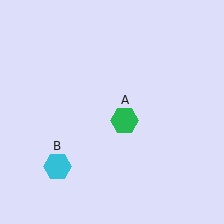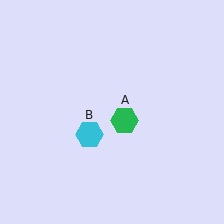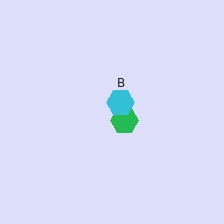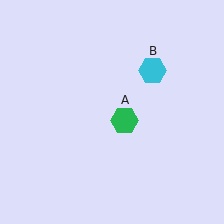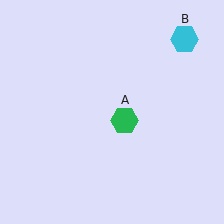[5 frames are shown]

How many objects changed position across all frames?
1 object changed position: cyan hexagon (object B).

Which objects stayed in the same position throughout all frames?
Green hexagon (object A) remained stationary.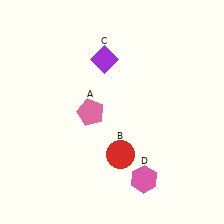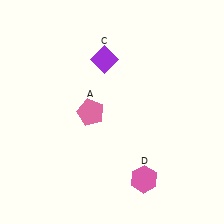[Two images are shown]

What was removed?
The red circle (B) was removed in Image 2.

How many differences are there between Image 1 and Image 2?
There is 1 difference between the two images.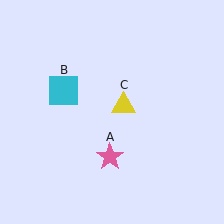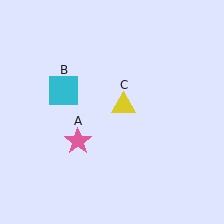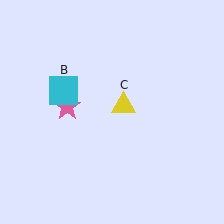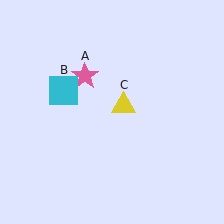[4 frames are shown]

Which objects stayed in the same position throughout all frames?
Cyan square (object B) and yellow triangle (object C) remained stationary.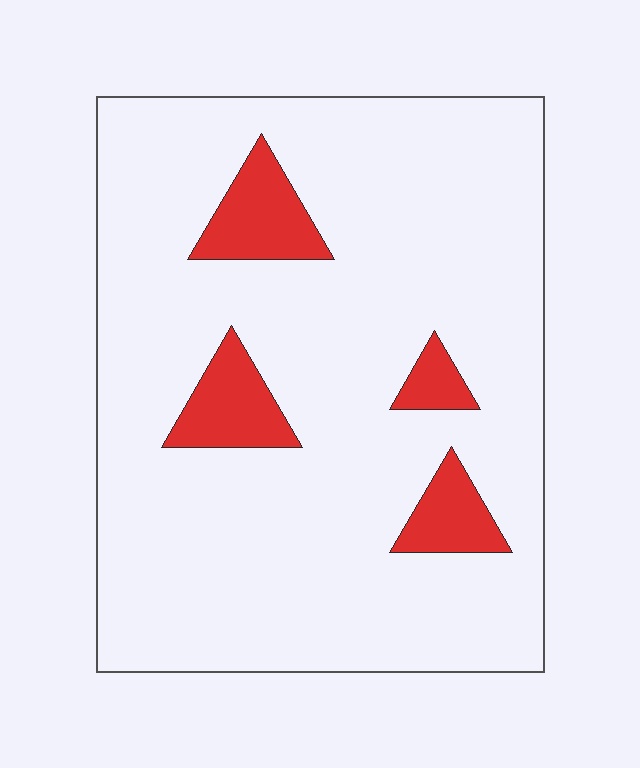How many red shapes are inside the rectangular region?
4.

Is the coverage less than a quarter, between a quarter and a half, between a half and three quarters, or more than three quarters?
Less than a quarter.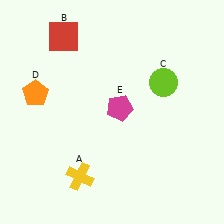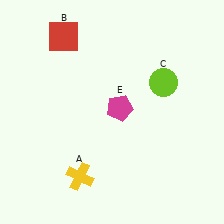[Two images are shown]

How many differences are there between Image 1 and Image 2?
There is 1 difference between the two images.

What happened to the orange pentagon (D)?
The orange pentagon (D) was removed in Image 2. It was in the top-left area of Image 1.